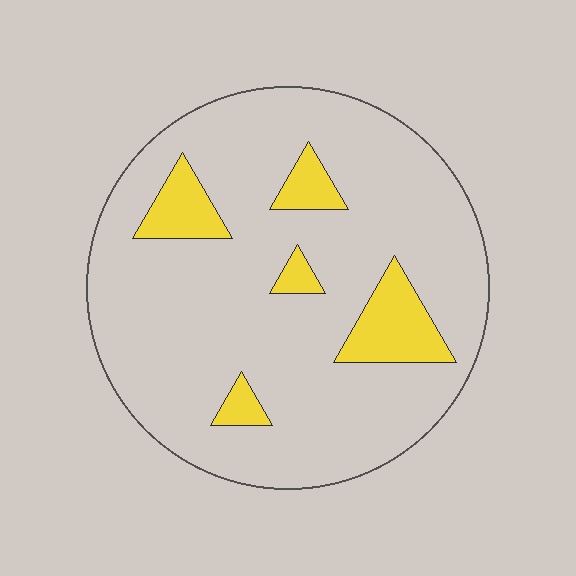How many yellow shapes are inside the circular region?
5.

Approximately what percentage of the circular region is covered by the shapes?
Approximately 15%.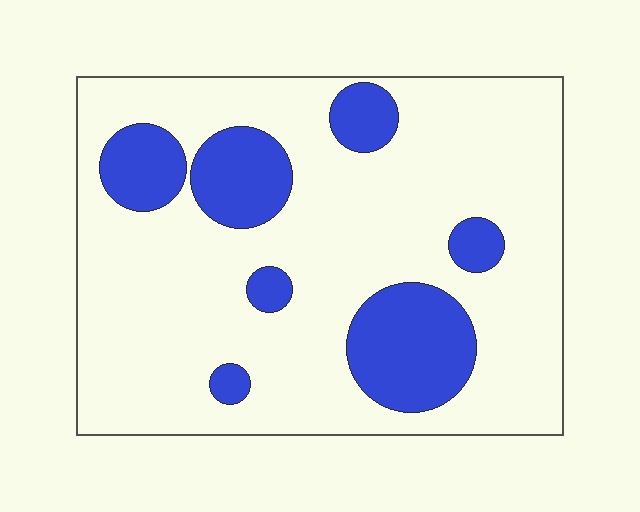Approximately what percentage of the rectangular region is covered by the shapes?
Approximately 20%.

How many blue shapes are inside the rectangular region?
7.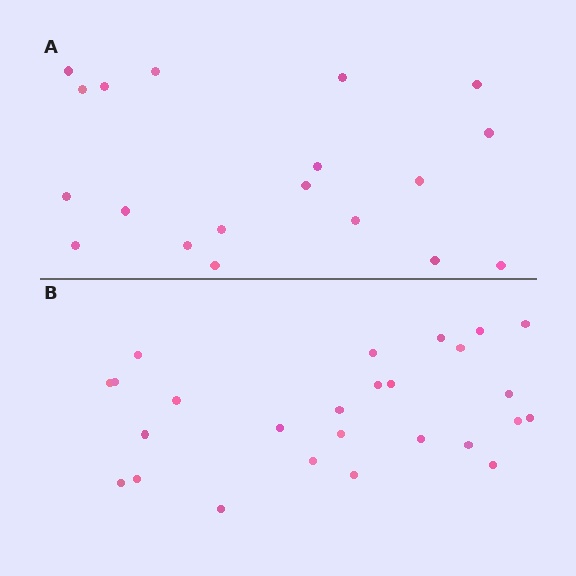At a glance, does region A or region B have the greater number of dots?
Region B (the bottom region) has more dots.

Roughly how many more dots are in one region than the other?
Region B has roughly 8 or so more dots than region A.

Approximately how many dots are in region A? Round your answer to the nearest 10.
About 20 dots. (The exact count is 19, which rounds to 20.)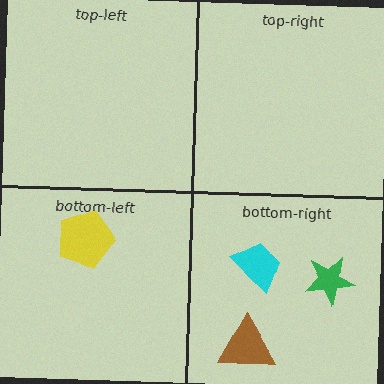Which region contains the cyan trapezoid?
The bottom-right region.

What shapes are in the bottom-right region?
The green star, the brown triangle, the cyan trapezoid.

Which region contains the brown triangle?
The bottom-right region.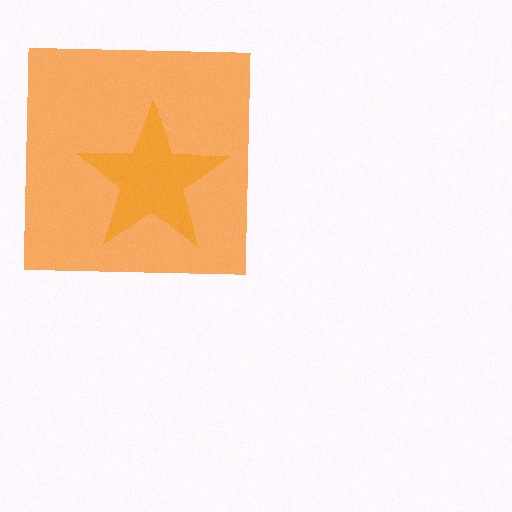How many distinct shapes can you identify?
There are 2 distinct shapes: a yellow star, an orange square.